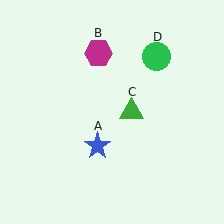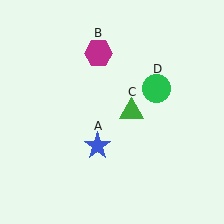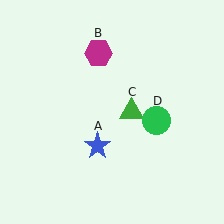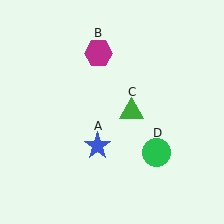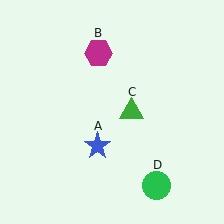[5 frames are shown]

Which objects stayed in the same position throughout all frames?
Blue star (object A) and magenta hexagon (object B) and green triangle (object C) remained stationary.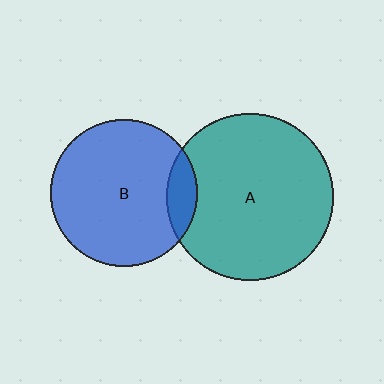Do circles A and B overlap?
Yes.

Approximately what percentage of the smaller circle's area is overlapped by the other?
Approximately 10%.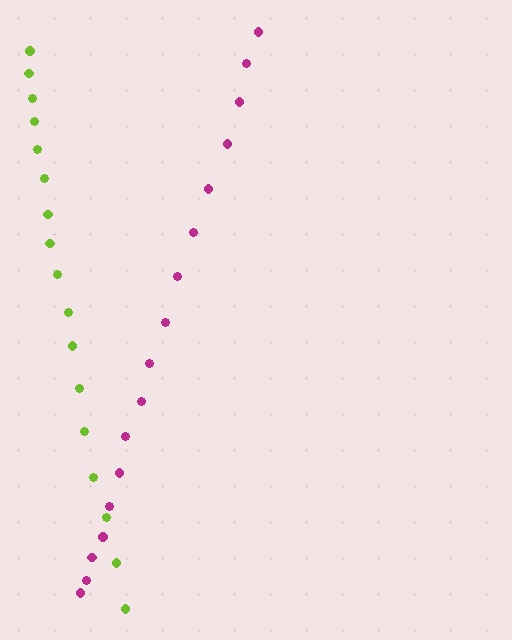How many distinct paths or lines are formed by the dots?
There are 2 distinct paths.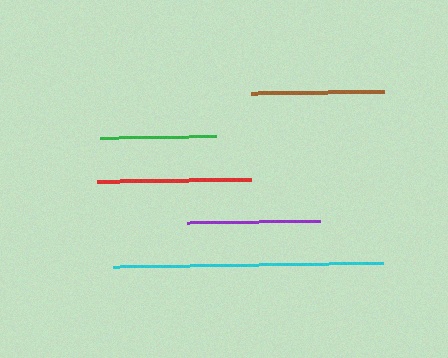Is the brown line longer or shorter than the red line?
The red line is longer than the brown line.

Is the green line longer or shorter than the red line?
The red line is longer than the green line.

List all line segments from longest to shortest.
From longest to shortest: cyan, red, brown, purple, green.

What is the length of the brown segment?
The brown segment is approximately 133 pixels long.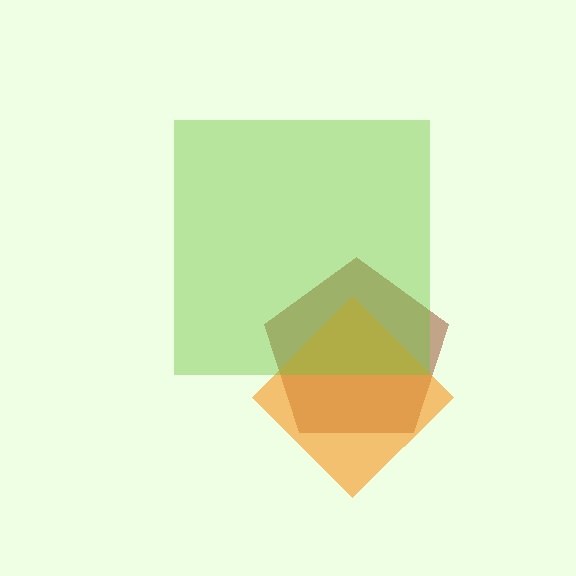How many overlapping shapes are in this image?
There are 3 overlapping shapes in the image.